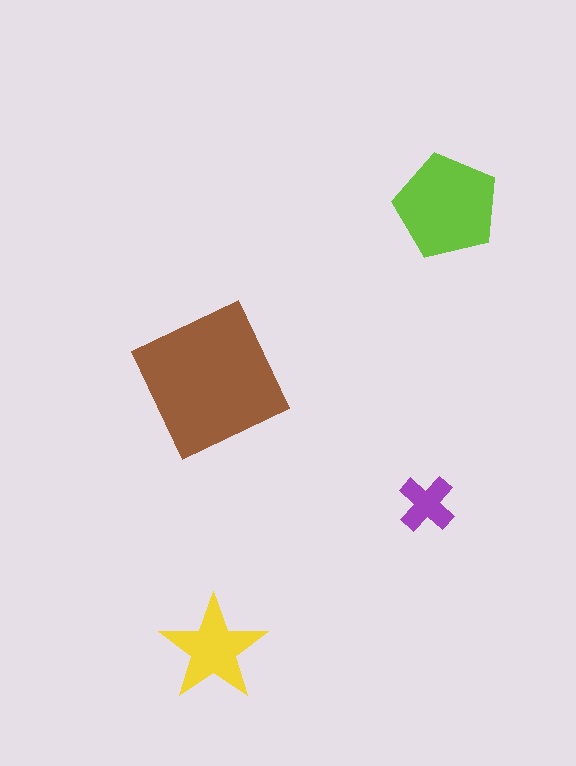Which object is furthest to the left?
The brown square is leftmost.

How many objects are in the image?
There are 4 objects in the image.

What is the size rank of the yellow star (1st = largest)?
3rd.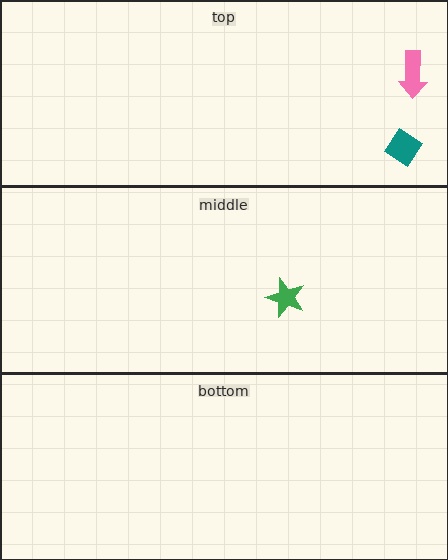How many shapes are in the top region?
2.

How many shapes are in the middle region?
1.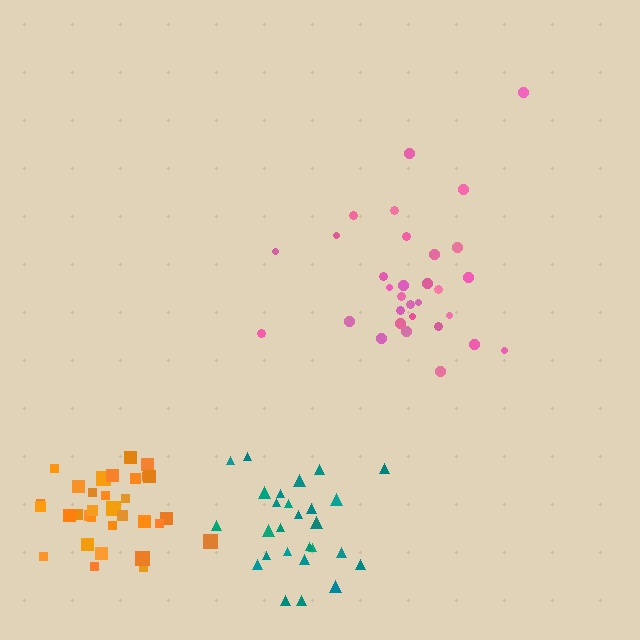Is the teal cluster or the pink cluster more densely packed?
Teal.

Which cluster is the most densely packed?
Teal.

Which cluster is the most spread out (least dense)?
Pink.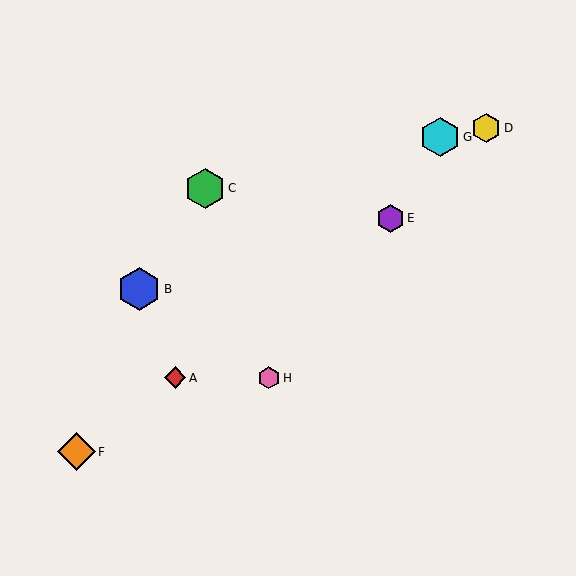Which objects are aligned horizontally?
Objects A, H are aligned horizontally.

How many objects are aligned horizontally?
2 objects (A, H) are aligned horizontally.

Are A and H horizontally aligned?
Yes, both are at y≈378.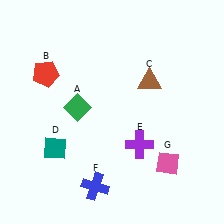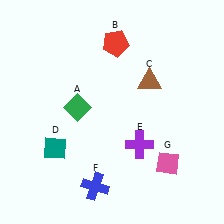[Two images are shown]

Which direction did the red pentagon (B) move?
The red pentagon (B) moved right.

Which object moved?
The red pentagon (B) moved right.